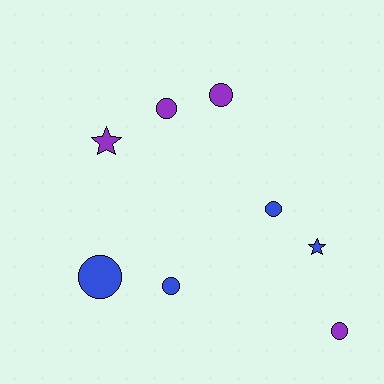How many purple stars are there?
There is 1 purple star.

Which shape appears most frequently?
Circle, with 6 objects.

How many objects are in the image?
There are 8 objects.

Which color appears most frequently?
Purple, with 4 objects.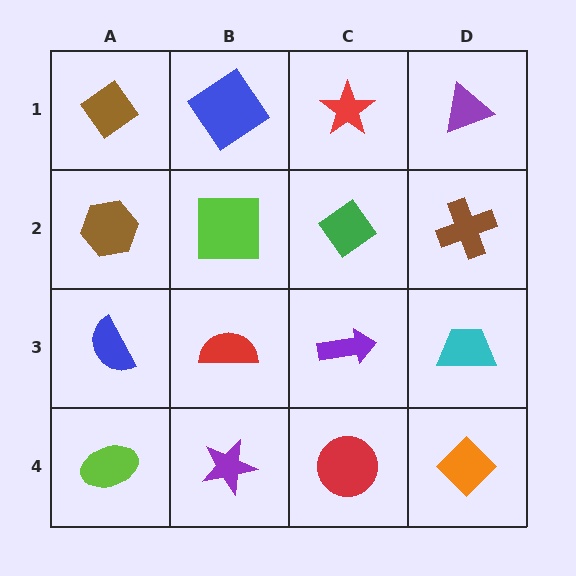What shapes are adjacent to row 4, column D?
A cyan trapezoid (row 3, column D), a red circle (row 4, column C).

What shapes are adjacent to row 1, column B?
A lime square (row 2, column B), a brown diamond (row 1, column A), a red star (row 1, column C).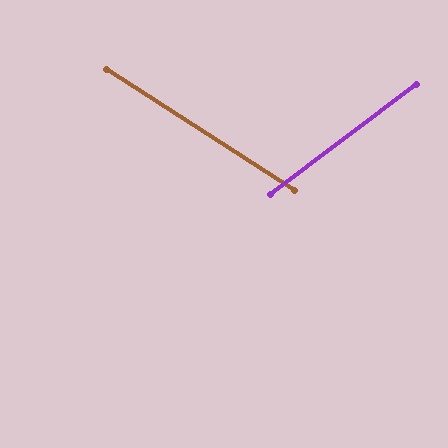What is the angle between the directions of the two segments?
Approximately 70 degrees.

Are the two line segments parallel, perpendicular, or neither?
Neither parallel nor perpendicular — they differ by about 70°.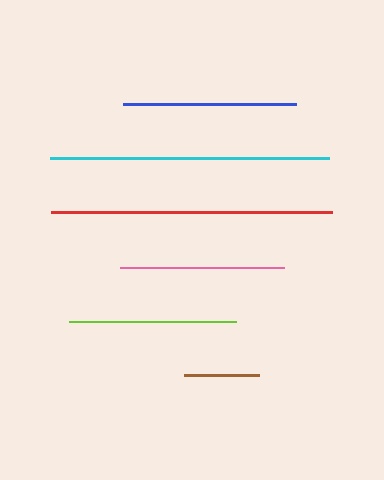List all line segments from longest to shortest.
From longest to shortest: red, cyan, blue, lime, pink, brown.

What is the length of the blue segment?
The blue segment is approximately 173 pixels long.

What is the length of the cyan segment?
The cyan segment is approximately 279 pixels long.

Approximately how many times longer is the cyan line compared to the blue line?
The cyan line is approximately 1.6 times the length of the blue line.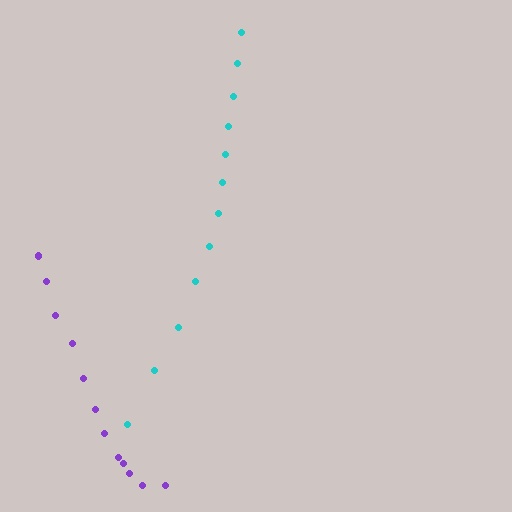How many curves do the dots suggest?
There are 2 distinct paths.